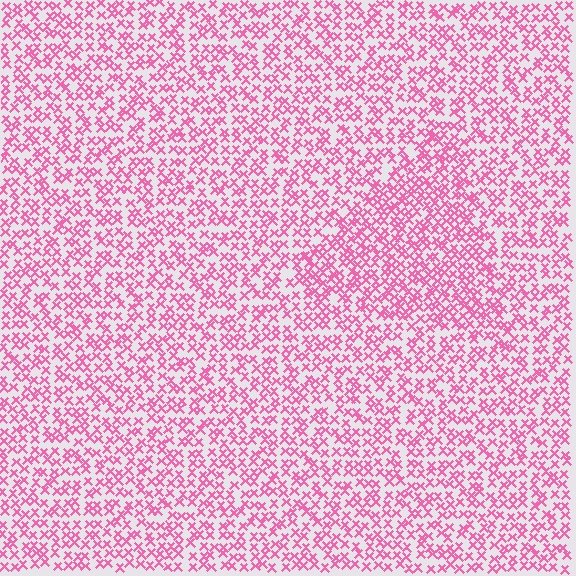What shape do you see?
I see a triangle.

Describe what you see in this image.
The image contains small pink elements arranged at two different densities. A triangle-shaped region is visible where the elements are more densely packed than the surrounding area.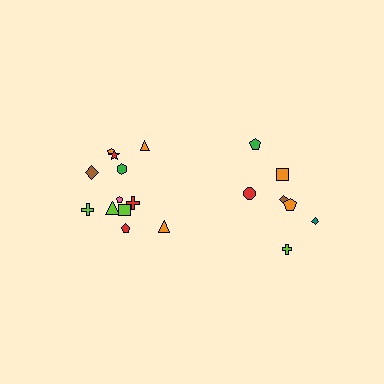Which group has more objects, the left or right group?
The left group.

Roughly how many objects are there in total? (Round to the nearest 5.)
Roughly 20 objects in total.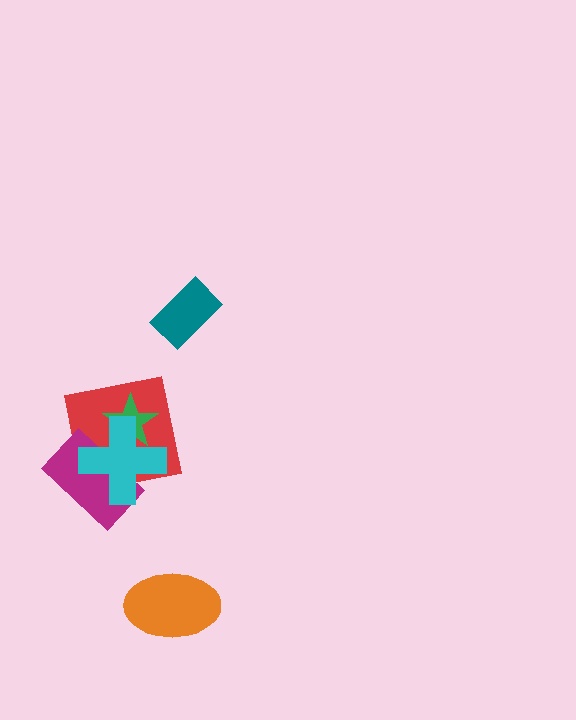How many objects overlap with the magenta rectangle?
2 objects overlap with the magenta rectangle.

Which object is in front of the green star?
The cyan cross is in front of the green star.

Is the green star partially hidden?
Yes, it is partially covered by another shape.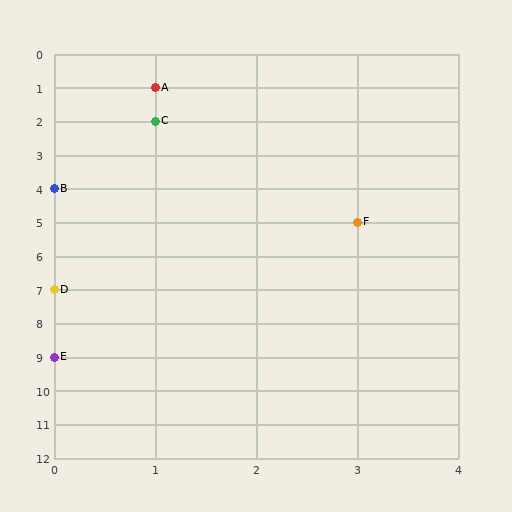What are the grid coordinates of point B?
Point B is at grid coordinates (0, 4).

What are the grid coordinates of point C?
Point C is at grid coordinates (1, 2).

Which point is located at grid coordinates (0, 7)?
Point D is at (0, 7).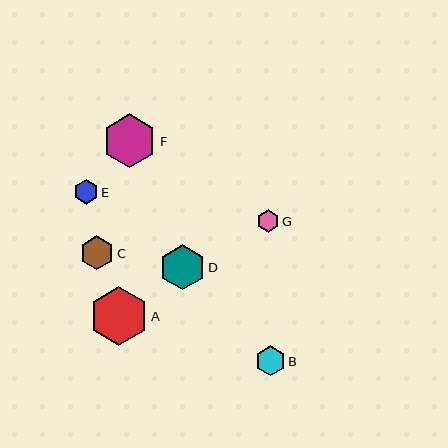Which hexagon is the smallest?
Hexagon G is the smallest with a size of approximately 22 pixels.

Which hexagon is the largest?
Hexagon A is the largest with a size of approximately 59 pixels.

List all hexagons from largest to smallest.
From largest to smallest: A, F, D, C, B, E, G.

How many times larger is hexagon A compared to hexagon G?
Hexagon A is approximately 2.6 times the size of hexagon G.